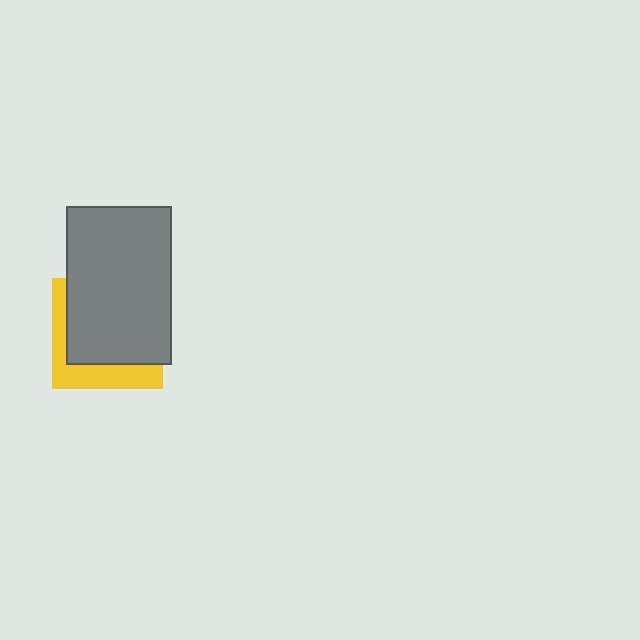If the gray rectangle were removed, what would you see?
You would see the complete yellow square.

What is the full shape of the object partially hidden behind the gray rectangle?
The partially hidden object is a yellow square.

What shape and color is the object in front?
The object in front is a gray rectangle.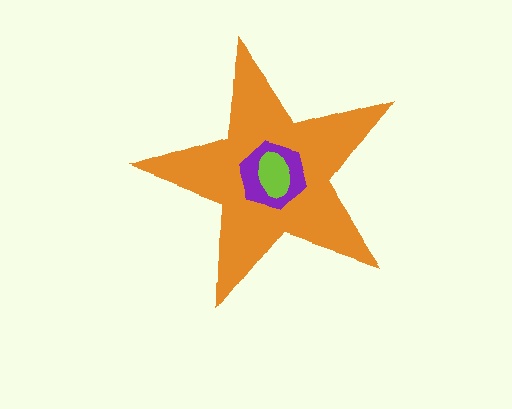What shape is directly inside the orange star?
The purple hexagon.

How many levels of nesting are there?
3.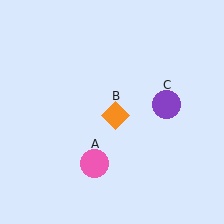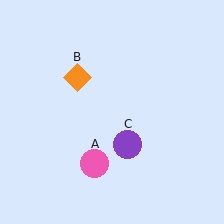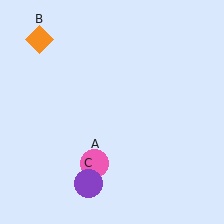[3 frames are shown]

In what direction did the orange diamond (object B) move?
The orange diamond (object B) moved up and to the left.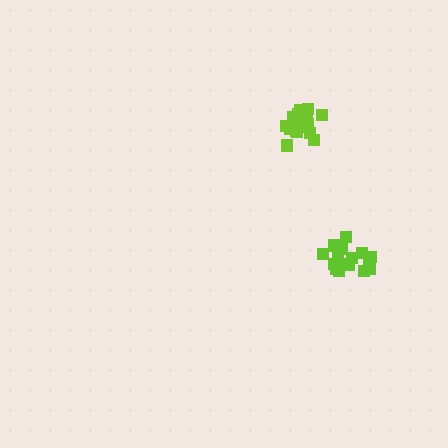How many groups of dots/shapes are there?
There are 2 groups.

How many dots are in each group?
Group 1: 18 dots, Group 2: 17 dots (35 total).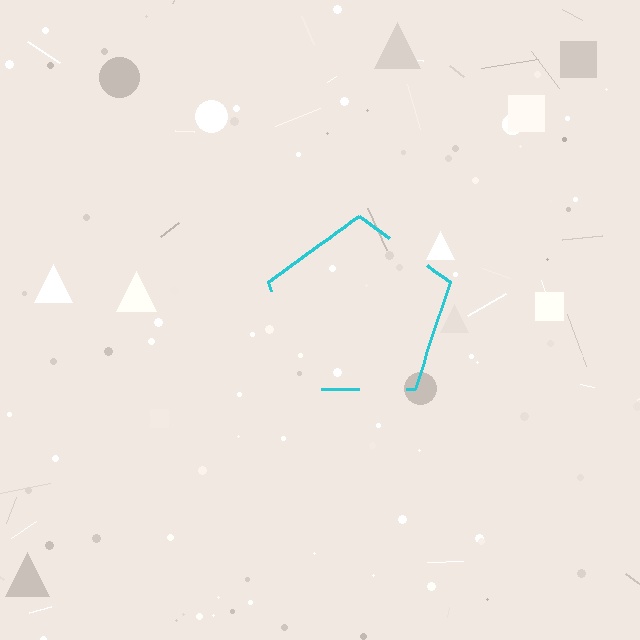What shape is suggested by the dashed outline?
The dashed outline suggests a pentagon.